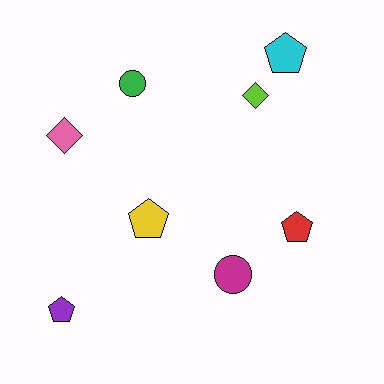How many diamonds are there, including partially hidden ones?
There are 2 diamonds.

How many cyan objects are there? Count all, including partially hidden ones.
There is 1 cyan object.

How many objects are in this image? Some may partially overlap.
There are 8 objects.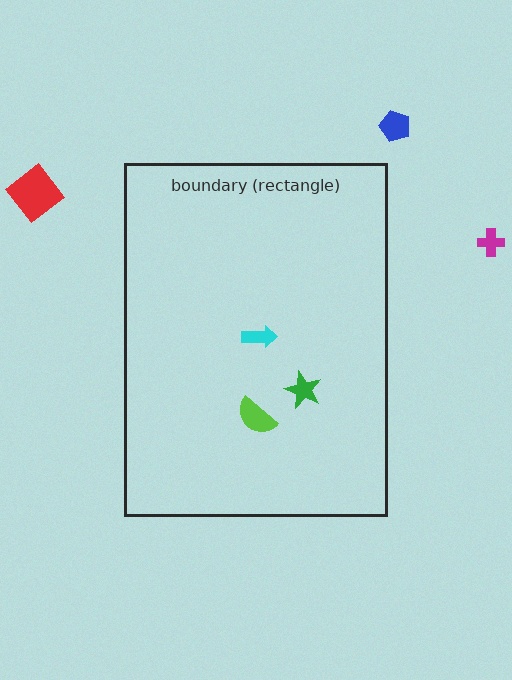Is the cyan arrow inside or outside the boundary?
Inside.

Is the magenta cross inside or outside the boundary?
Outside.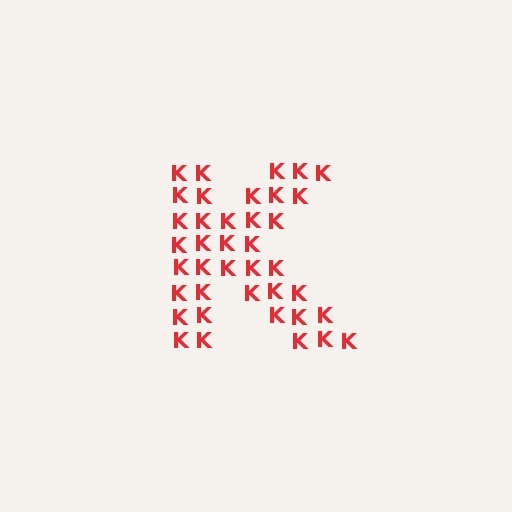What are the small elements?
The small elements are letter K's.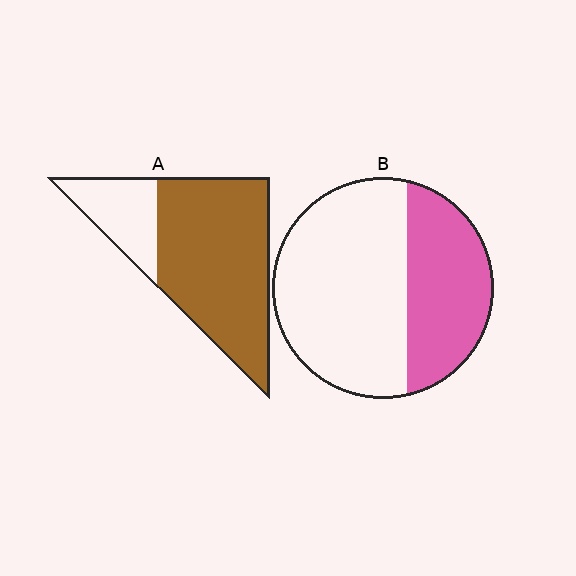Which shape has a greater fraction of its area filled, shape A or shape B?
Shape A.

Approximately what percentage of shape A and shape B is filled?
A is approximately 75% and B is approximately 35%.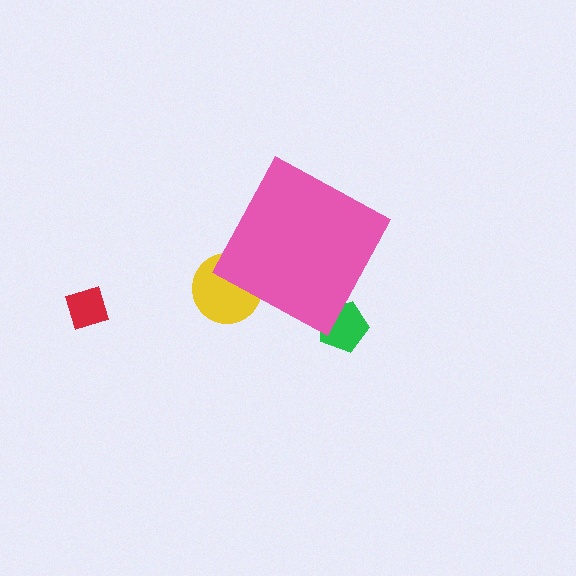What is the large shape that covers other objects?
A pink diamond.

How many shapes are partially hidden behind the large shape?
2 shapes are partially hidden.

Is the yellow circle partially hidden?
Yes, the yellow circle is partially hidden behind the pink diamond.